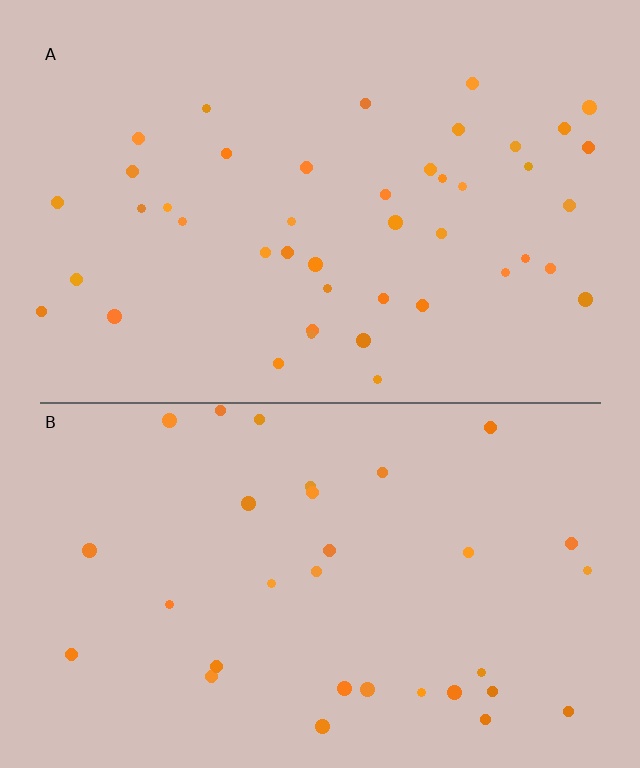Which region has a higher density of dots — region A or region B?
A (the top).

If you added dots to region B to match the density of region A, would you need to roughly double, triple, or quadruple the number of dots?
Approximately double.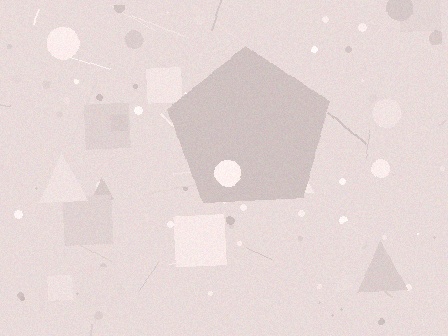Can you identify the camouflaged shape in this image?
The camouflaged shape is a pentagon.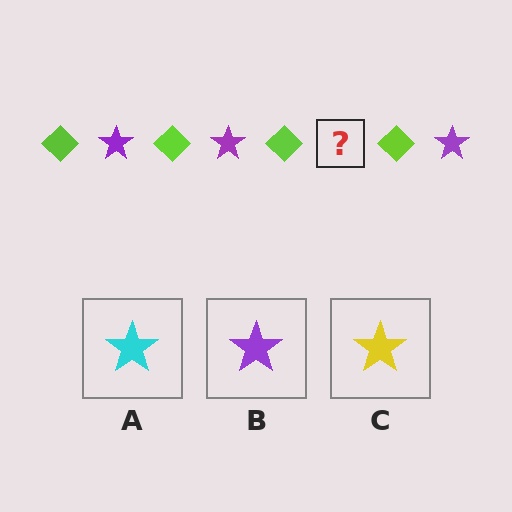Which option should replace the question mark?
Option B.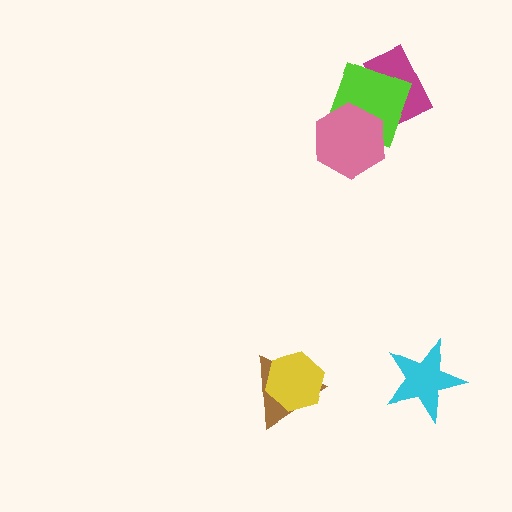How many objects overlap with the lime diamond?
2 objects overlap with the lime diamond.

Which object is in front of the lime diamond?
The pink hexagon is in front of the lime diamond.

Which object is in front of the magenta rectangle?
The lime diamond is in front of the magenta rectangle.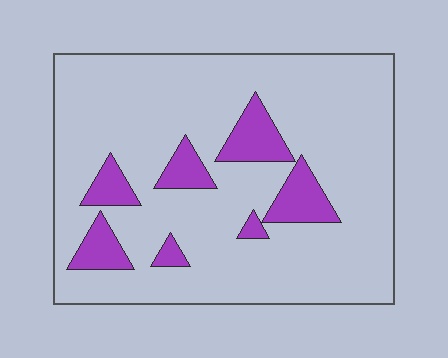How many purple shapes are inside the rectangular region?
7.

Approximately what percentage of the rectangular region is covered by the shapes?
Approximately 15%.